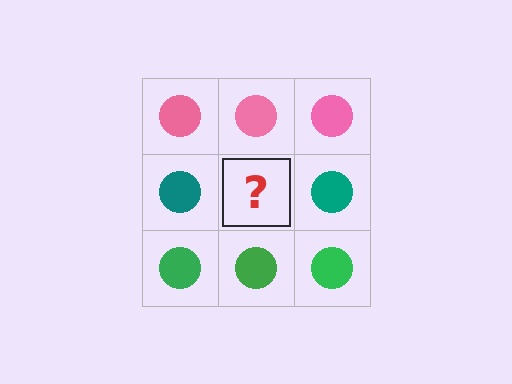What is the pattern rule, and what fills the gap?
The rule is that each row has a consistent color. The gap should be filled with a teal circle.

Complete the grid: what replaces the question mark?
The question mark should be replaced with a teal circle.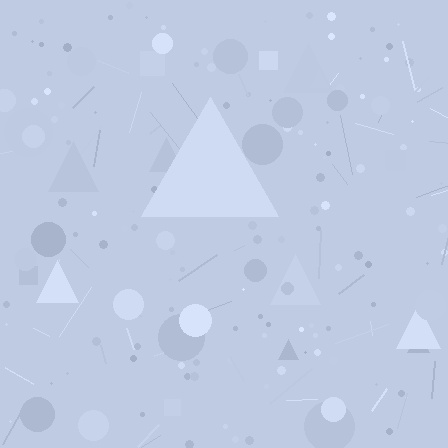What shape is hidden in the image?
A triangle is hidden in the image.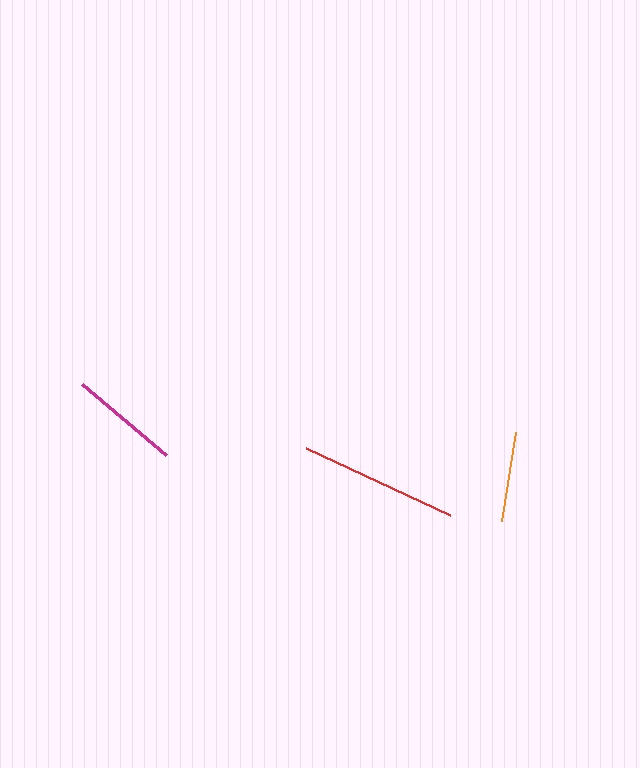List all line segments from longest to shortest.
From longest to shortest: red, magenta, orange.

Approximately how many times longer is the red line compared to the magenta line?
The red line is approximately 1.4 times the length of the magenta line.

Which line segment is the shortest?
The orange line is the shortest at approximately 91 pixels.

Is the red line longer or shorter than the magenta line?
The red line is longer than the magenta line.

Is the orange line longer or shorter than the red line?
The red line is longer than the orange line.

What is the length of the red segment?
The red segment is approximately 158 pixels long.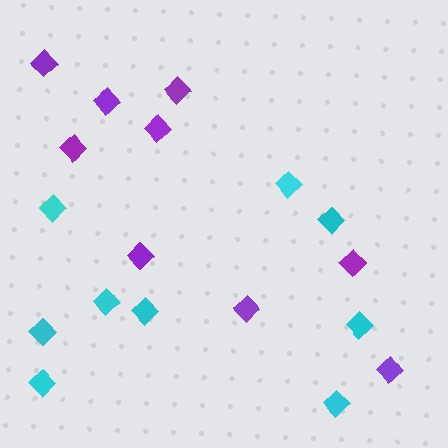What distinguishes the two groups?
There are 2 groups: one group of purple diamonds (9) and one group of cyan diamonds (9).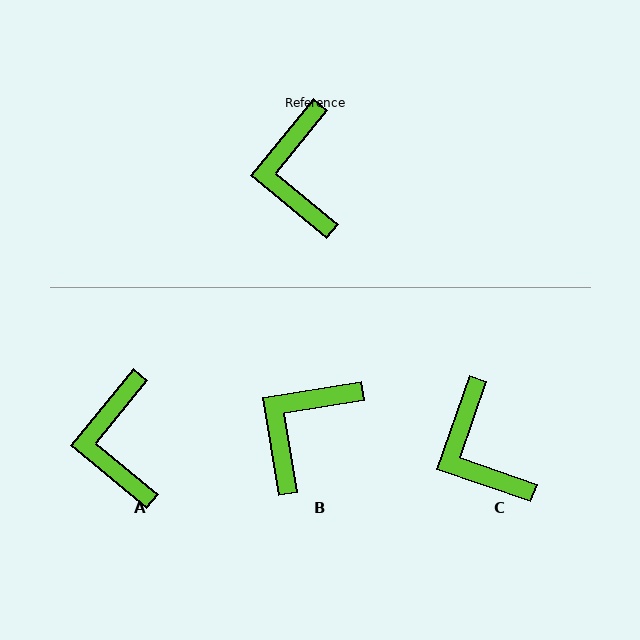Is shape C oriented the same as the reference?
No, it is off by about 20 degrees.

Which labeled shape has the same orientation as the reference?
A.